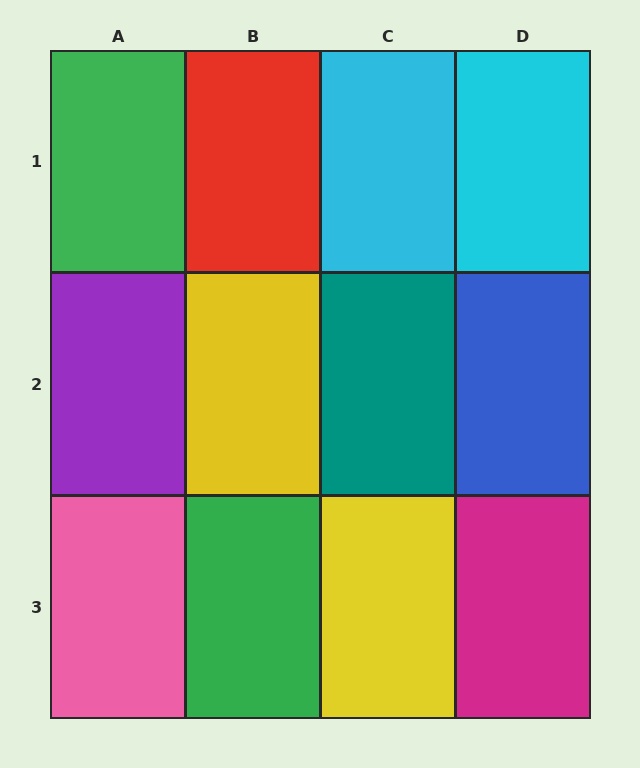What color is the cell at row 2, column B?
Yellow.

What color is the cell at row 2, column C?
Teal.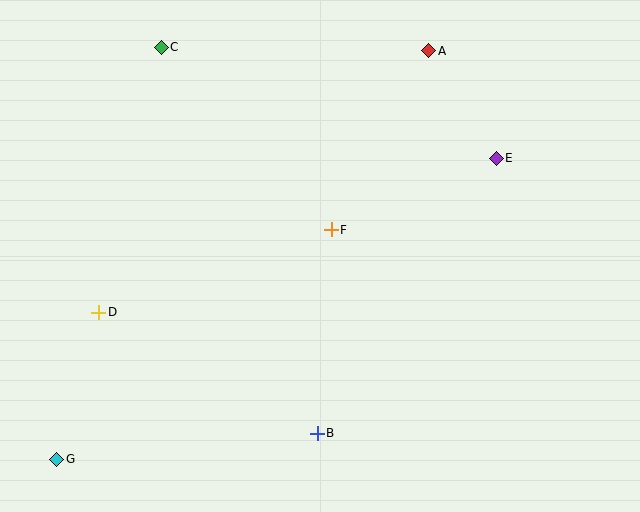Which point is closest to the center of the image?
Point F at (331, 230) is closest to the center.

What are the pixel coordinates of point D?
Point D is at (99, 312).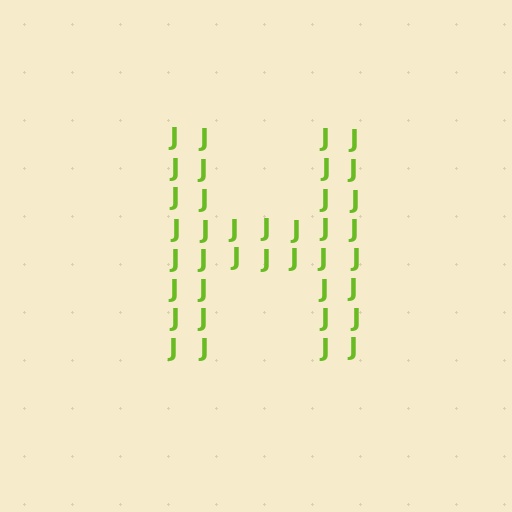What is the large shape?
The large shape is the letter H.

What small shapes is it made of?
It is made of small letter J's.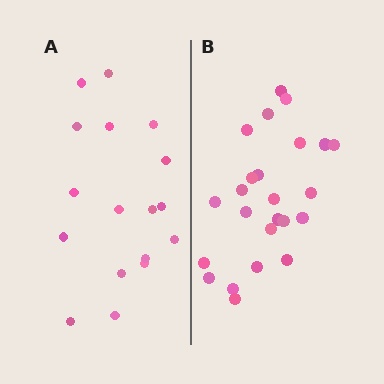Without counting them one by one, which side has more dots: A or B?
Region B (the right region) has more dots.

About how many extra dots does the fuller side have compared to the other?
Region B has roughly 8 or so more dots than region A.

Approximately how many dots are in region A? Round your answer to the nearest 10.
About 20 dots. (The exact count is 17, which rounds to 20.)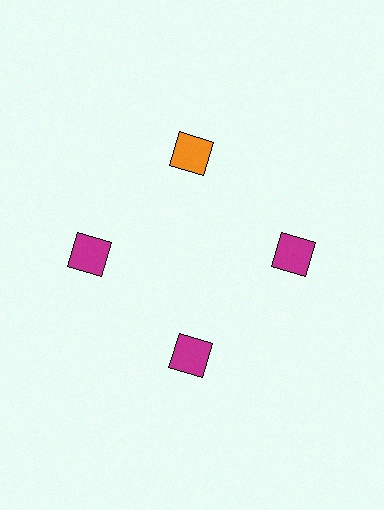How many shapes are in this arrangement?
There are 4 shapes arranged in a ring pattern.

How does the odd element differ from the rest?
It has a different color: orange instead of magenta.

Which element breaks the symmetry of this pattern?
The orange diamond at roughly the 12 o'clock position breaks the symmetry. All other shapes are magenta diamonds.